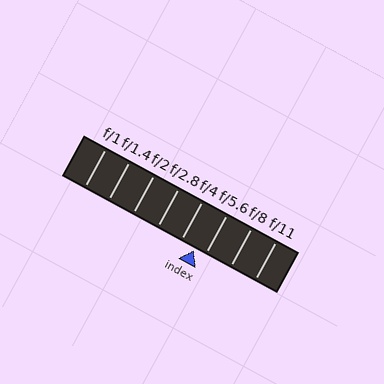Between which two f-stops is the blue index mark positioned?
The index mark is between f/4 and f/5.6.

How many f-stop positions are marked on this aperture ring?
There are 8 f-stop positions marked.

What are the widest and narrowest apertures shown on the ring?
The widest aperture shown is f/1 and the narrowest is f/11.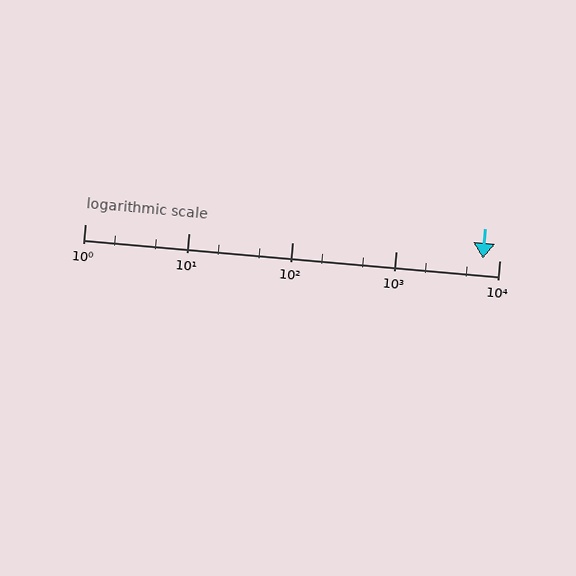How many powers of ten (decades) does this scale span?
The scale spans 4 decades, from 1 to 10000.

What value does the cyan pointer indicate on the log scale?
The pointer indicates approximately 6900.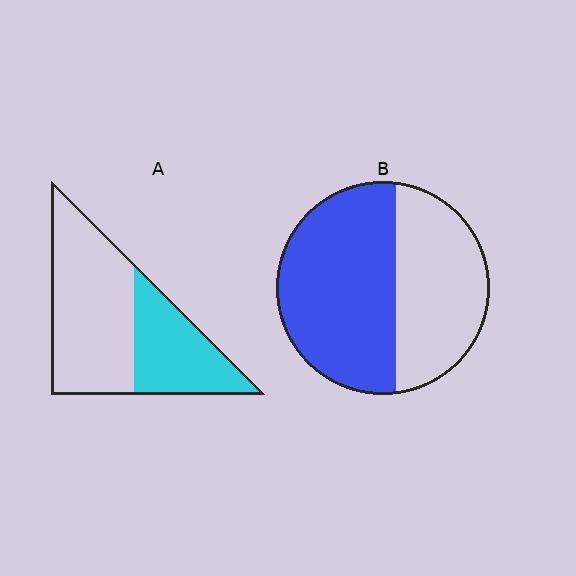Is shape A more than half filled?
No.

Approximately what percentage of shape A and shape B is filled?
A is approximately 40% and B is approximately 60%.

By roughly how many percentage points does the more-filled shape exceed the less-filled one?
By roughly 20 percentage points (B over A).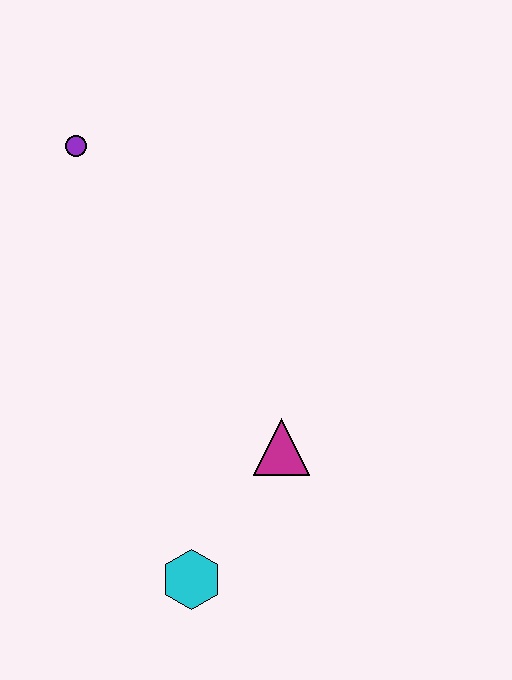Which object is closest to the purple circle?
The magenta triangle is closest to the purple circle.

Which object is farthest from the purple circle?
The cyan hexagon is farthest from the purple circle.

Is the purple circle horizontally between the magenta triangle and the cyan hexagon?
No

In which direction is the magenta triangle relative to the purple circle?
The magenta triangle is below the purple circle.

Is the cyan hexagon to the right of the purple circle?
Yes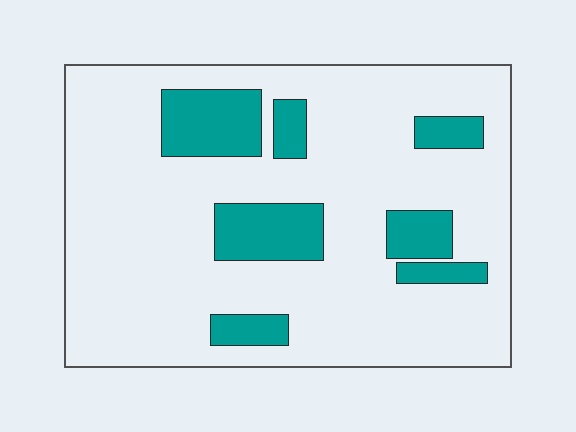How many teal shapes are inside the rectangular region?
7.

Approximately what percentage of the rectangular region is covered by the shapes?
Approximately 20%.